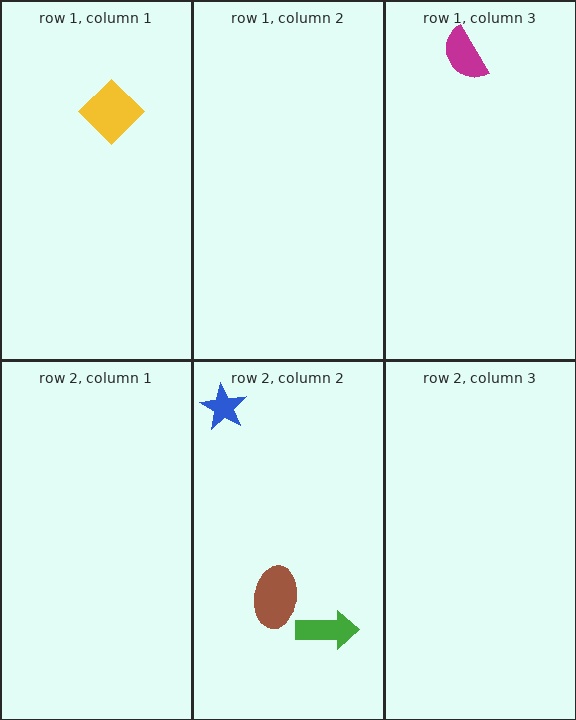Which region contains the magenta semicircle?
The row 1, column 3 region.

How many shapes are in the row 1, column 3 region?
1.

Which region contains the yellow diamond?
The row 1, column 1 region.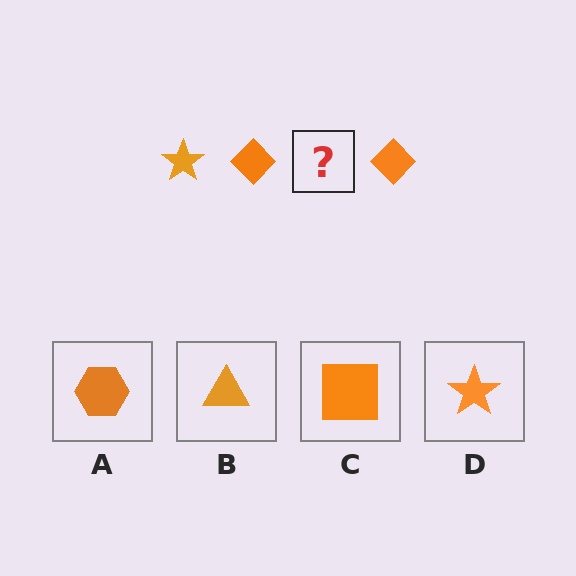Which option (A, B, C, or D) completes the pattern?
D.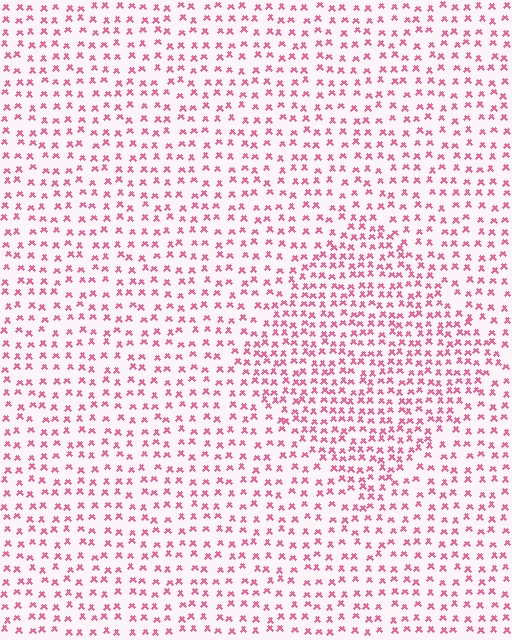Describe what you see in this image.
The image contains small pink elements arranged at two different densities. A diamond-shaped region is visible where the elements are more densely packed than the surrounding area.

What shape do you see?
I see a diamond.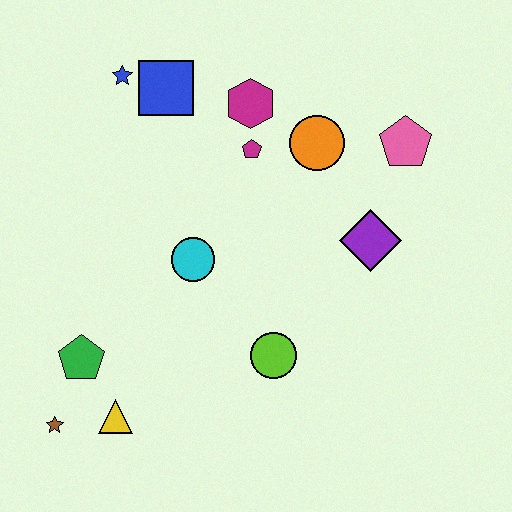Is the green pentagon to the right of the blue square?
No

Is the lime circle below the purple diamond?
Yes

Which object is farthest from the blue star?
The brown star is farthest from the blue star.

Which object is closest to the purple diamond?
The pink pentagon is closest to the purple diamond.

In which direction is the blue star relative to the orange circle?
The blue star is to the left of the orange circle.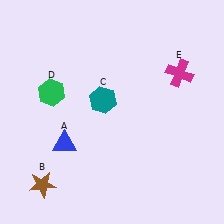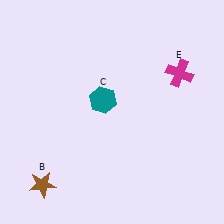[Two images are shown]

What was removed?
The blue triangle (A), the green hexagon (D) were removed in Image 2.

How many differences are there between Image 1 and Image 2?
There are 2 differences between the two images.